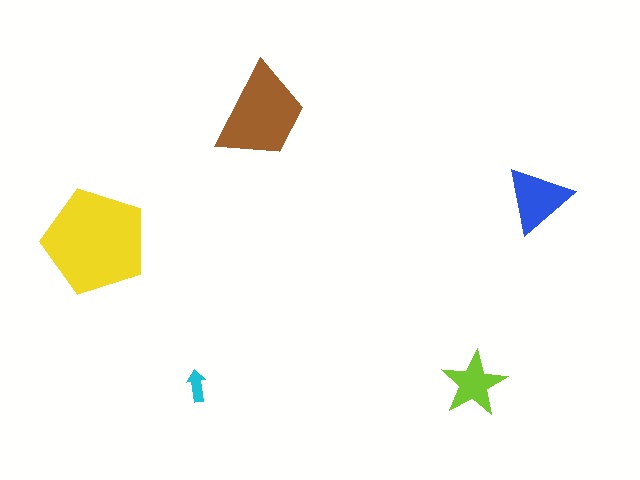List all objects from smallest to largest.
The cyan arrow, the lime star, the blue triangle, the brown trapezoid, the yellow pentagon.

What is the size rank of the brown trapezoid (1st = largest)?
2nd.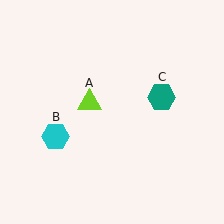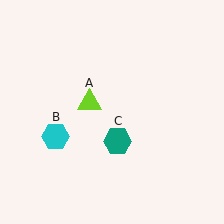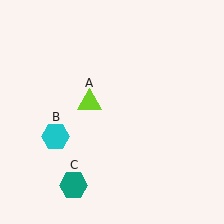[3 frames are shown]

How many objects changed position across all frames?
1 object changed position: teal hexagon (object C).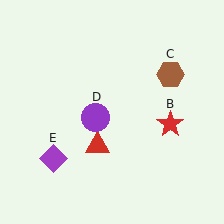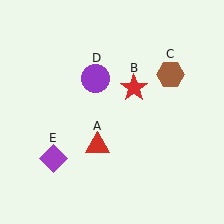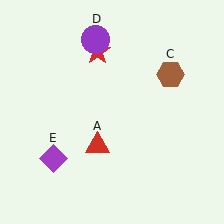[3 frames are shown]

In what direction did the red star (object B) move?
The red star (object B) moved up and to the left.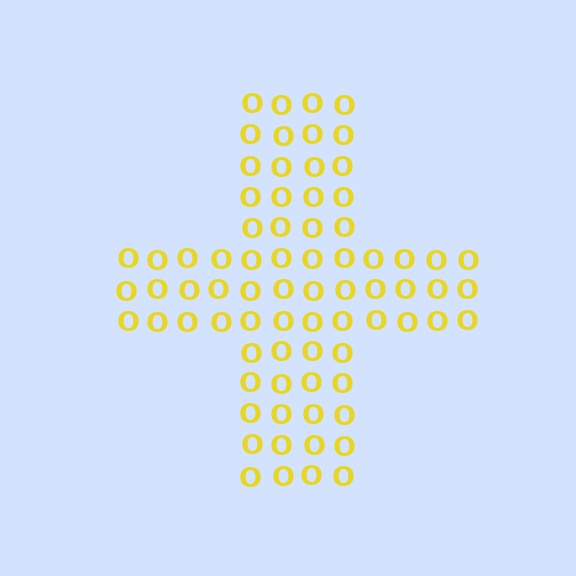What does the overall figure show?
The overall figure shows a cross.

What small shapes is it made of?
It is made of small letter O's.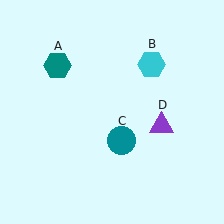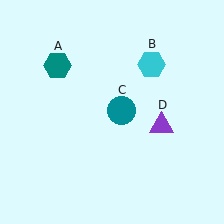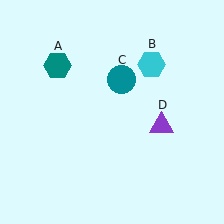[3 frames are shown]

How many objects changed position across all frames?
1 object changed position: teal circle (object C).